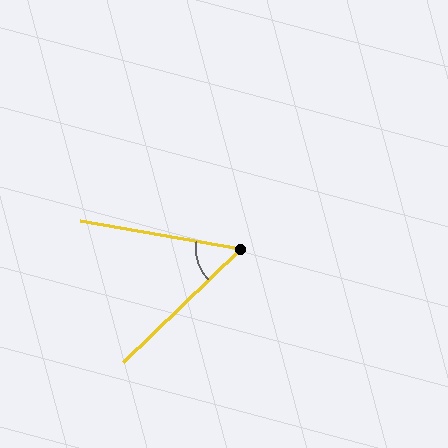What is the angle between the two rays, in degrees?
Approximately 54 degrees.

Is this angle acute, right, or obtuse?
It is acute.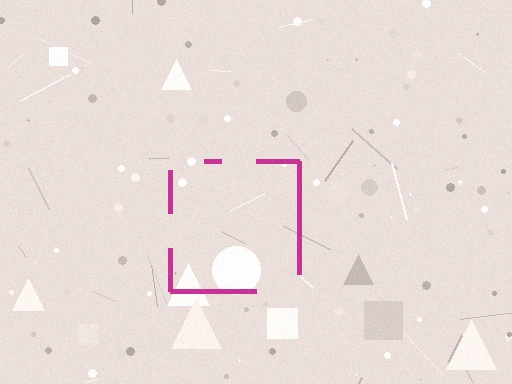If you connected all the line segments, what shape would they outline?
They would outline a square.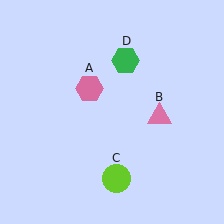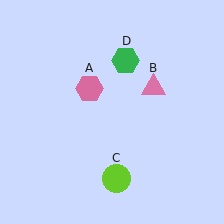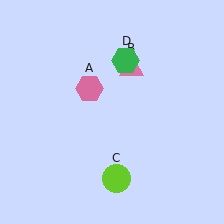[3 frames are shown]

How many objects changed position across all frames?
1 object changed position: pink triangle (object B).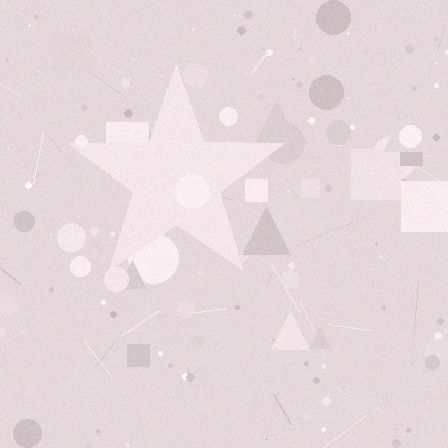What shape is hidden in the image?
A star is hidden in the image.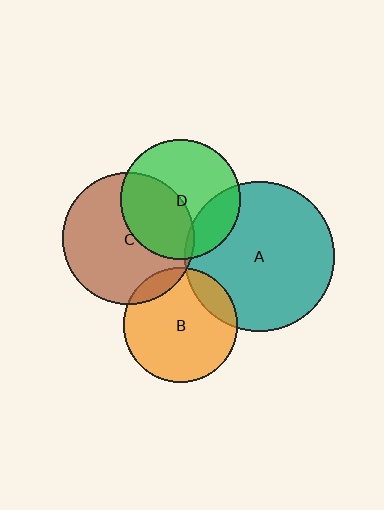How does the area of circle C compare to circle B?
Approximately 1.3 times.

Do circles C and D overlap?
Yes.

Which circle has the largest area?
Circle A (teal).